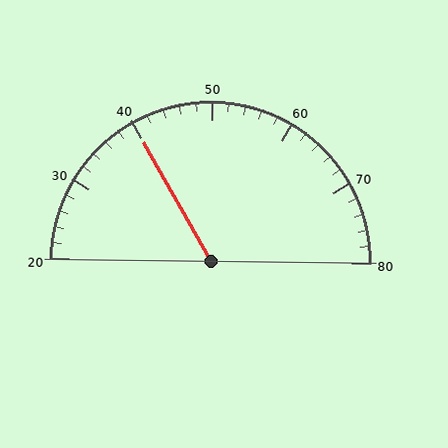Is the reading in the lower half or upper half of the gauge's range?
The reading is in the lower half of the range (20 to 80).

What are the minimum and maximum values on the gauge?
The gauge ranges from 20 to 80.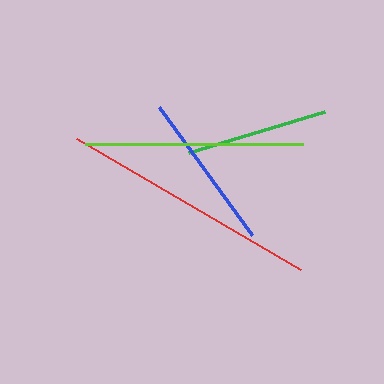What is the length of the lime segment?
The lime segment is approximately 218 pixels long.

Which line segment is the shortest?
The green line is the shortest at approximately 142 pixels.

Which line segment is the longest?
The red line is the longest at approximately 259 pixels.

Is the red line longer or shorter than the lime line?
The red line is longer than the lime line.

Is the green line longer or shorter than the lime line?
The lime line is longer than the green line.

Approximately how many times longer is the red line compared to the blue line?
The red line is approximately 1.6 times the length of the blue line.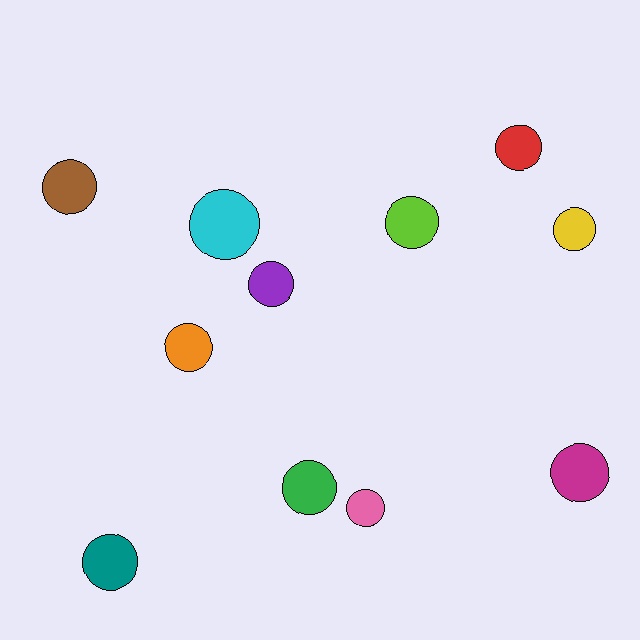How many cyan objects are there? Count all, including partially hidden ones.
There is 1 cyan object.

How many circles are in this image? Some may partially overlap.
There are 11 circles.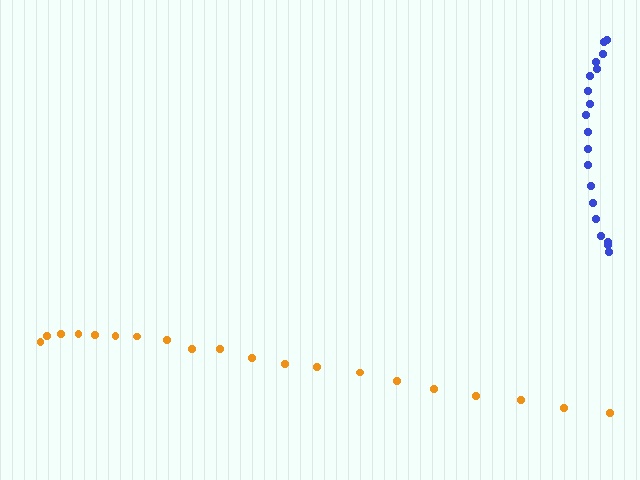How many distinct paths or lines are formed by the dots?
There are 2 distinct paths.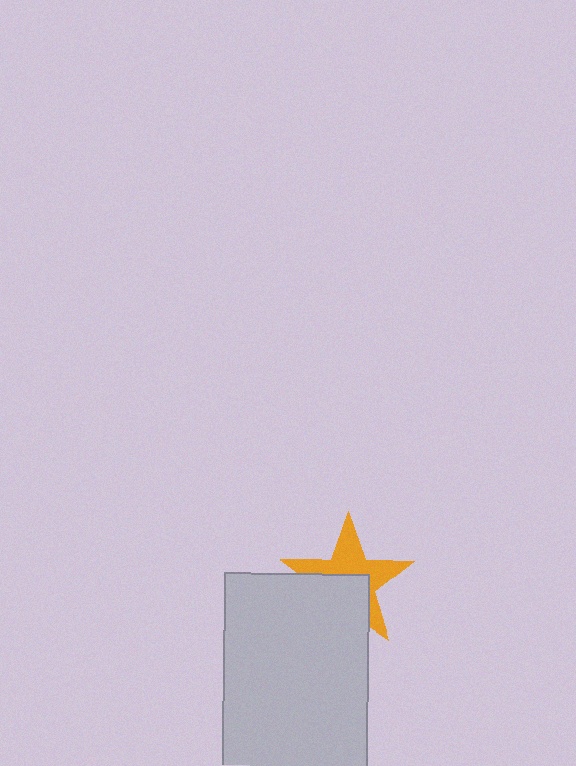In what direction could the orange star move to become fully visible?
The orange star could move up. That would shift it out from behind the light gray rectangle entirely.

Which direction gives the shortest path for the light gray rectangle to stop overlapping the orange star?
Moving down gives the shortest separation.